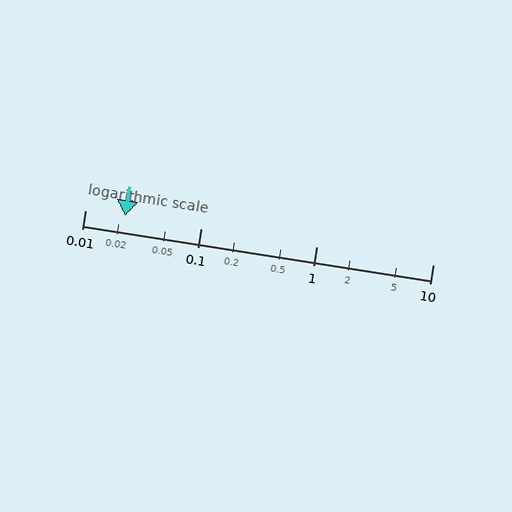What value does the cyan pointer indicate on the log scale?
The pointer indicates approximately 0.022.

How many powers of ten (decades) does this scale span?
The scale spans 3 decades, from 0.01 to 10.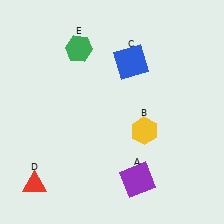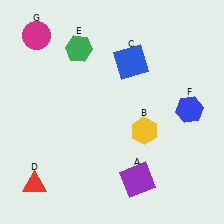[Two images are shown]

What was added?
A blue hexagon (F), a magenta circle (G) were added in Image 2.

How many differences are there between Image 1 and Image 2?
There are 2 differences between the two images.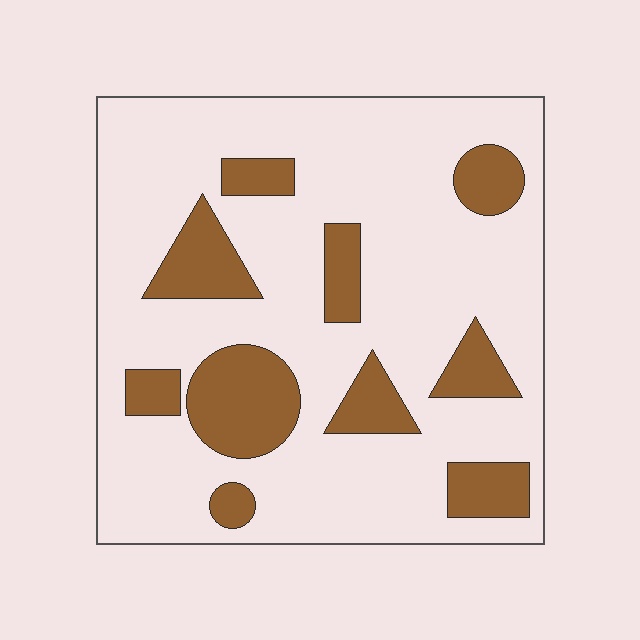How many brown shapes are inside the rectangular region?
10.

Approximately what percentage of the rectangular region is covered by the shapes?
Approximately 20%.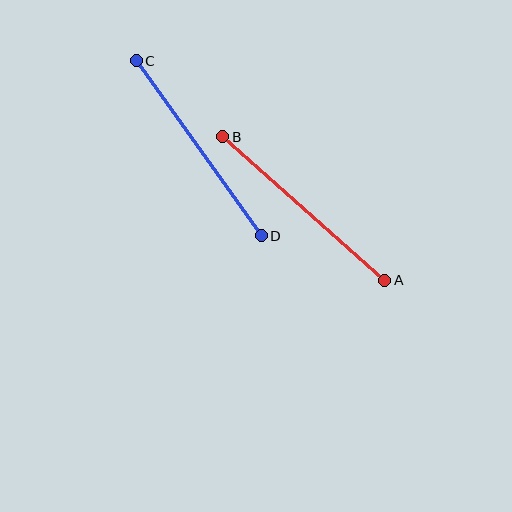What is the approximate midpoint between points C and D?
The midpoint is at approximately (199, 148) pixels.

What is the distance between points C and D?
The distance is approximately 215 pixels.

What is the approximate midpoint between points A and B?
The midpoint is at approximately (304, 208) pixels.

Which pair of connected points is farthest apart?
Points A and B are farthest apart.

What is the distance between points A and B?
The distance is approximately 217 pixels.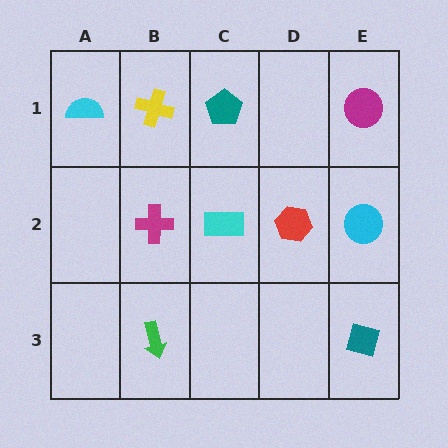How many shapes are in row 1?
4 shapes.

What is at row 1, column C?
A teal pentagon.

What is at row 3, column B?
A green arrow.